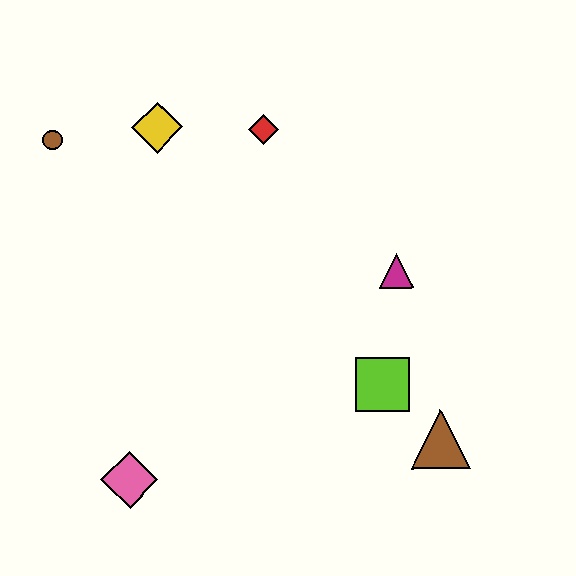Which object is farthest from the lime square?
The brown circle is farthest from the lime square.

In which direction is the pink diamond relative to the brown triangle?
The pink diamond is to the left of the brown triangle.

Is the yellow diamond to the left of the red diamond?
Yes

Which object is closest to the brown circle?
The yellow diamond is closest to the brown circle.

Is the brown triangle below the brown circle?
Yes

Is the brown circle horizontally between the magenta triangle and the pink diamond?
No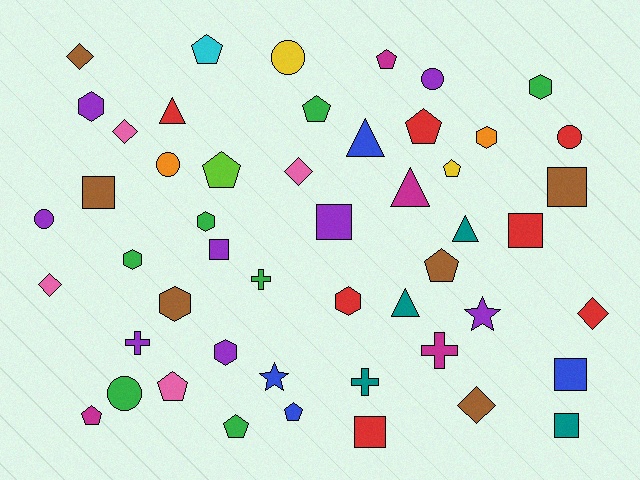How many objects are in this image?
There are 50 objects.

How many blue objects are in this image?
There are 4 blue objects.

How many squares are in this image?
There are 8 squares.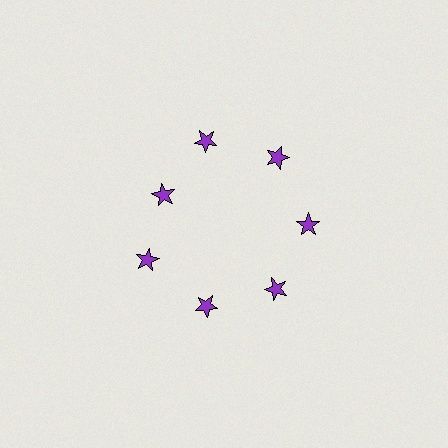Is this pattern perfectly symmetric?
No. The 7 purple stars are arranged in a ring, but one element near the 10 o'clock position is pulled inward toward the center, breaking the 7-fold rotational symmetry.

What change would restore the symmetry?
The symmetry would be restored by moving it outward, back onto the ring so that all 7 stars sit at equal angles and equal distance from the center.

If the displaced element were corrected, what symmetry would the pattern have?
It would have 7-fold rotational symmetry — the pattern would map onto itself every 51 degrees.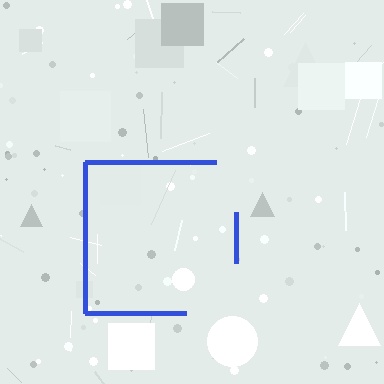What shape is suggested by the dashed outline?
The dashed outline suggests a square.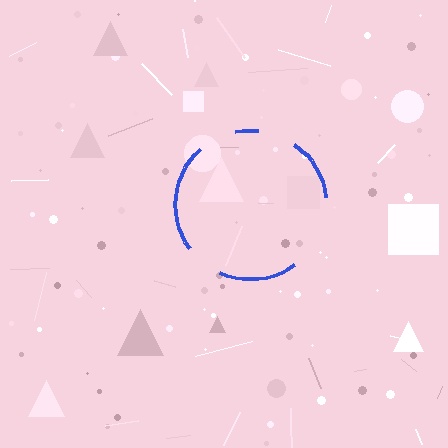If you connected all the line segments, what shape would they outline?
They would outline a circle.